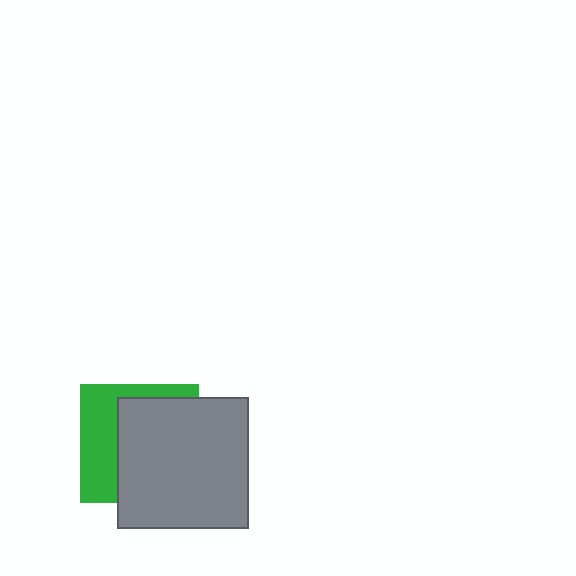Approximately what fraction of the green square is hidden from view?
Roughly 60% of the green square is hidden behind the gray square.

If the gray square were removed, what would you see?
You would see the complete green square.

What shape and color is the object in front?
The object in front is a gray square.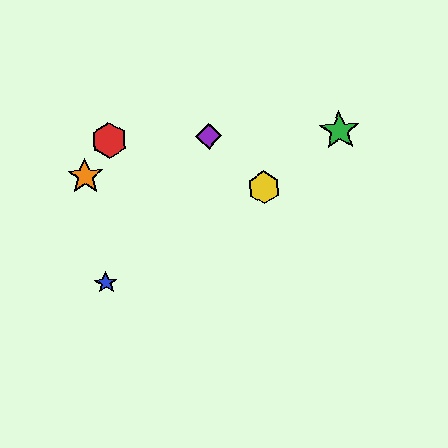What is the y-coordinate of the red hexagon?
The red hexagon is at y≈140.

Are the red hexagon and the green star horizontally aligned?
Yes, both are at y≈140.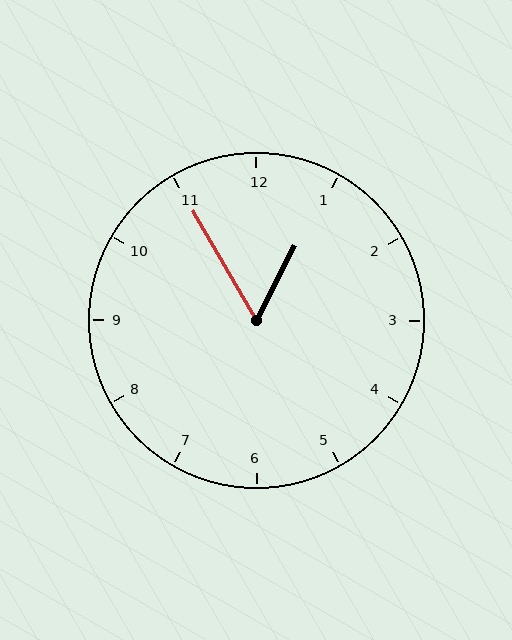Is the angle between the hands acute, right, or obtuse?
It is acute.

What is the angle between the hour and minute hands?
Approximately 58 degrees.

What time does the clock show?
12:55.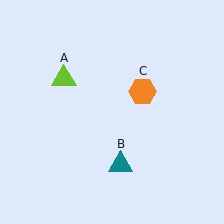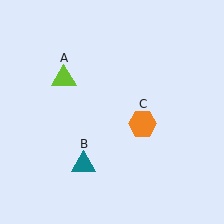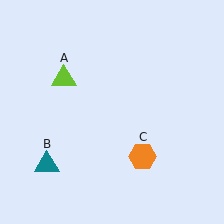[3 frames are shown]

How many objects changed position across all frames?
2 objects changed position: teal triangle (object B), orange hexagon (object C).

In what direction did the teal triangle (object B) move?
The teal triangle (object B) moved left.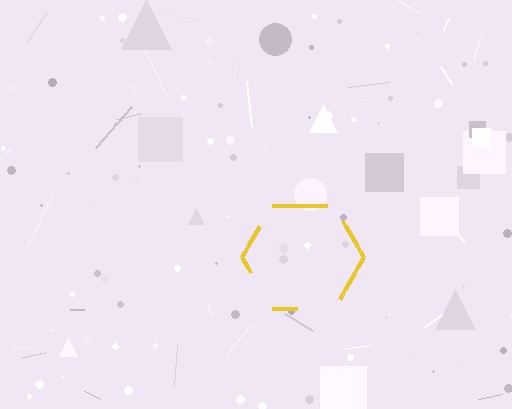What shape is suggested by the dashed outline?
The dashed outline suggests a hexagon.